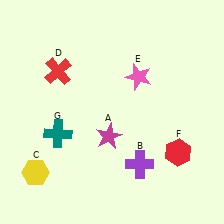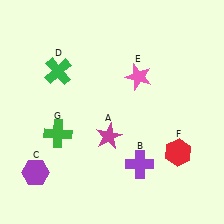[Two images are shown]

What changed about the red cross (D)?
In Image 1, D is red. In Image 2, it changed to green.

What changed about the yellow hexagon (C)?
In Image 1, C is yellow. In Image 2, it changed to purple.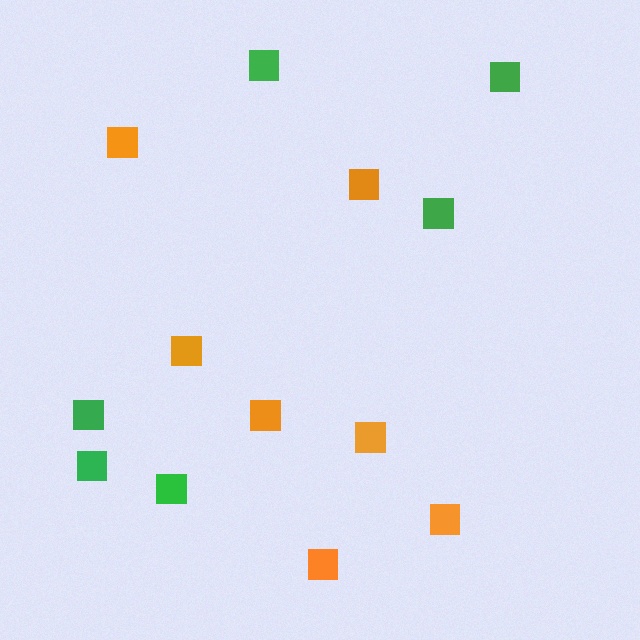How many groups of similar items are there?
There are 2 groups: one group of green squares (6) and one group of orange squares (7).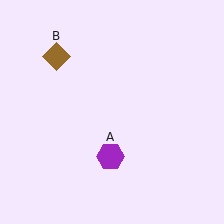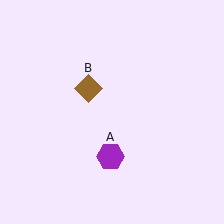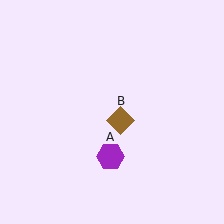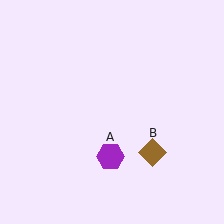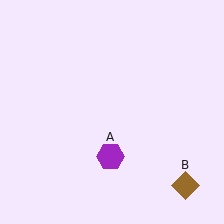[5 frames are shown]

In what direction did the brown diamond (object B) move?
The brown diamond (object B) moved down and to the right.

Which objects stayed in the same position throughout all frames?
Purple hexagon (object A) remained stationary.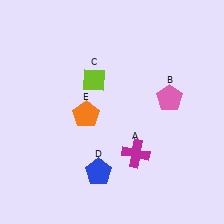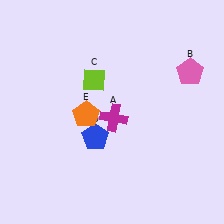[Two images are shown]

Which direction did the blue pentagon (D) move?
The blue pentagon (D) moved up.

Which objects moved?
The objects that moved are: the magenta cross (A), the pink pentagon (B), the blue pentagon (D).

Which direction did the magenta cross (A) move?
The magenta cross (A) moved up.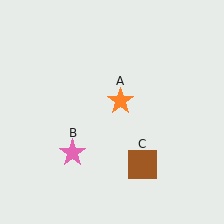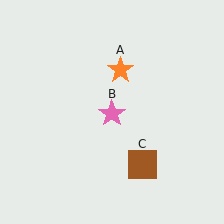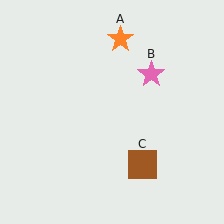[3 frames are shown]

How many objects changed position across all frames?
2 objects changed position: orange star (object A), pink star (object B).